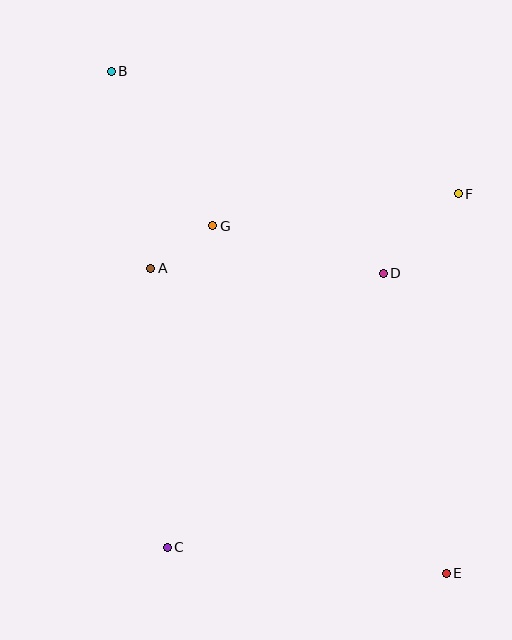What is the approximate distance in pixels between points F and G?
The distance between F and G is approximately 247 pixels.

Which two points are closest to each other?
Points A and G are closest to each other.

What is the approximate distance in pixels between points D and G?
The distance between D and G is approximately 177 pixels.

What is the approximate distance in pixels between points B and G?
The distance between B and G is approximately 184 pixels.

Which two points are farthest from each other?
Points B and E are farthest from each other.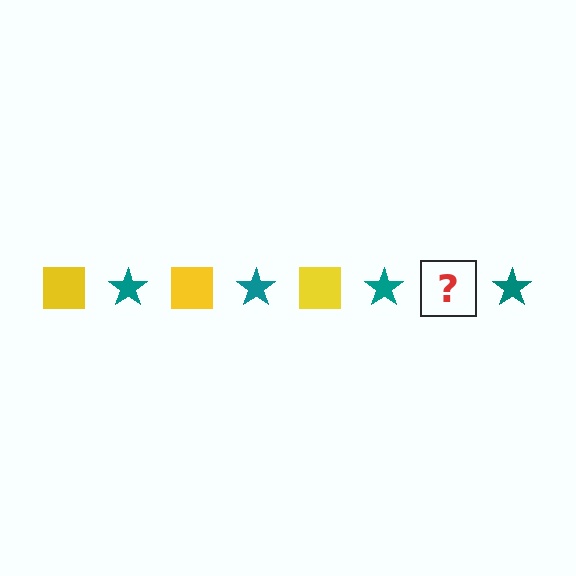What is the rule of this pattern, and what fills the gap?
The rule is that the pattern alternates between yellow square and teal star. The gap should be filled with a yellow square.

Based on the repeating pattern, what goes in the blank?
The blank should be a yellow square.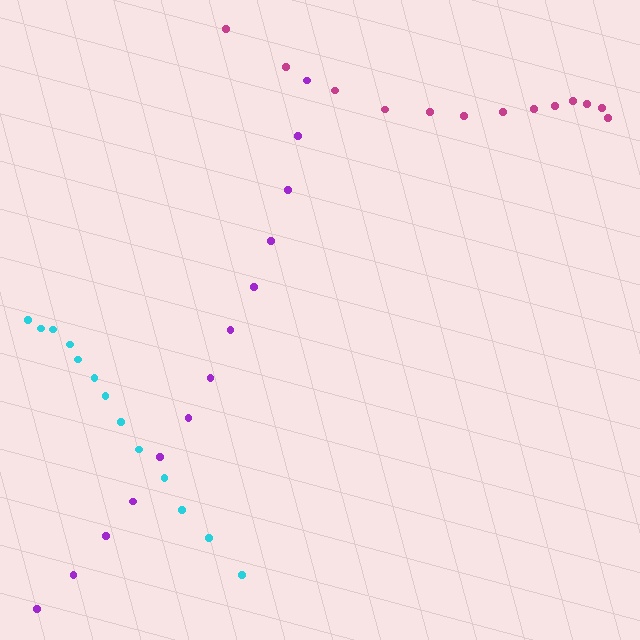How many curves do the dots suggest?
There are 3 distinct paths.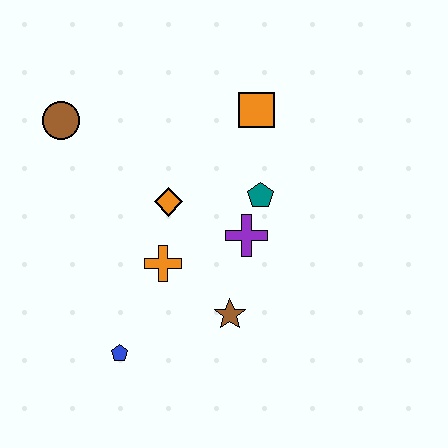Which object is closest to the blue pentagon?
The orange cross is closest to the blue pentagon.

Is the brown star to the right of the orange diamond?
Yes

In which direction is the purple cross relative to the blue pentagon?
The purple cross is to the right of the blue pentagon.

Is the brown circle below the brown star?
No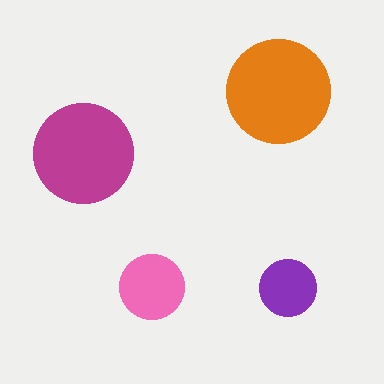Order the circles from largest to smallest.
the orange one, the magenta one, the pink one, the purple one.